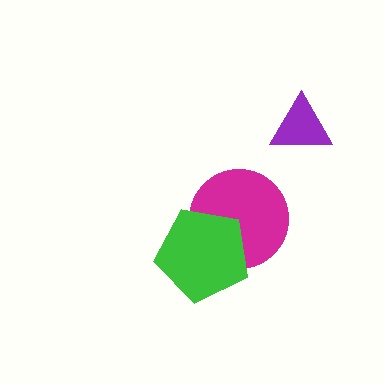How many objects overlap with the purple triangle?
0 objects overlap with the purple triangle.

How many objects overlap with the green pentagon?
1 object overlaps with the green pentagon.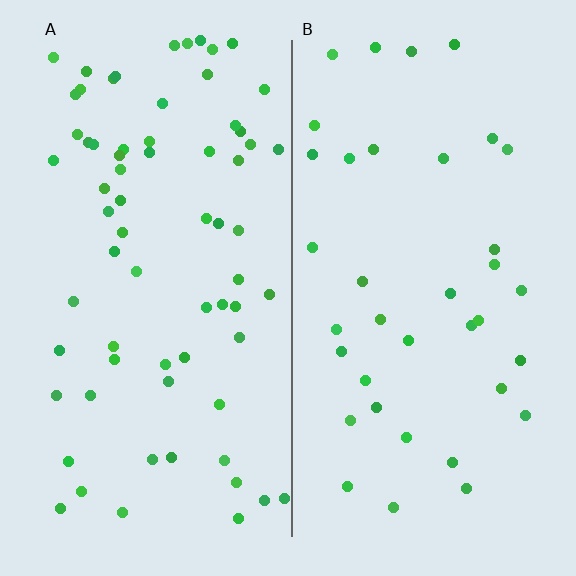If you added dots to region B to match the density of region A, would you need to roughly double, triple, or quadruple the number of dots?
Approximately double.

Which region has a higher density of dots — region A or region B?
A (the left).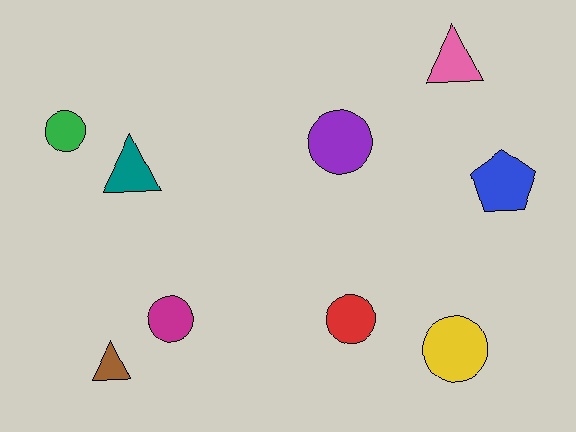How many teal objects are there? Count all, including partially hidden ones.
There is 1 teal object.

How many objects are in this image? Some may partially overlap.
There are 9 objects.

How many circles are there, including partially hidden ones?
There are 5 circles.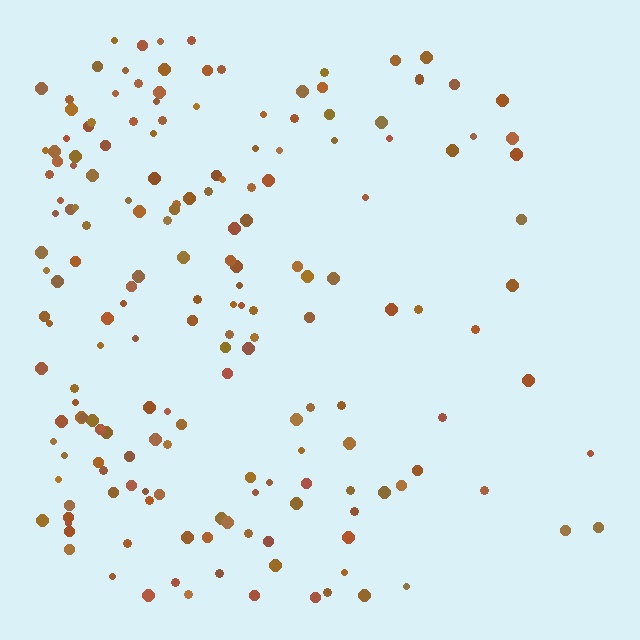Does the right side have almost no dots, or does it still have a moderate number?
Still a moderate number, just noticeably fewer than the left.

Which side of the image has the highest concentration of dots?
The left.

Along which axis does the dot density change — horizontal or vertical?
Horizontal.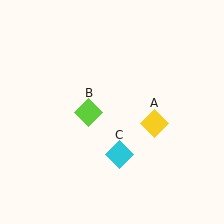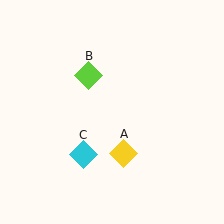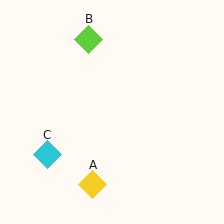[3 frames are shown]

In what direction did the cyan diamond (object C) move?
The cyan diamond (object C) moved left.